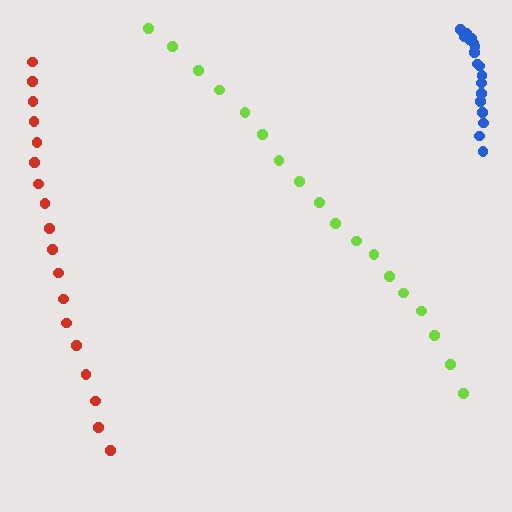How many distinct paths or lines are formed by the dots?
There are 3 distinct paths.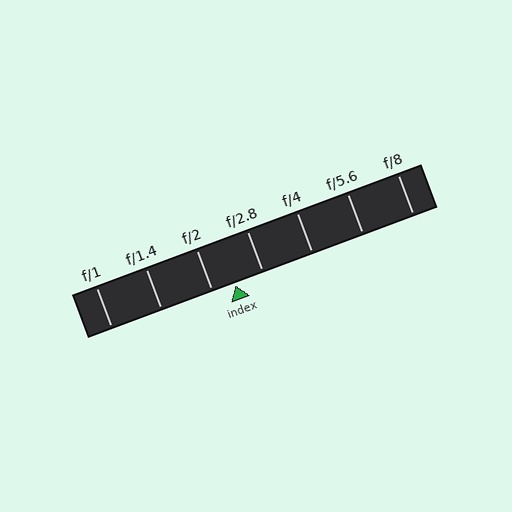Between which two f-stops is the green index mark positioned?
The index mark is between f/2 and f/2.8.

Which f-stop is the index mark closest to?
The index mark is closest to f/2.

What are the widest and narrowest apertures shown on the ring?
The widest aperture shown is f/1 and the narrowest is f/8.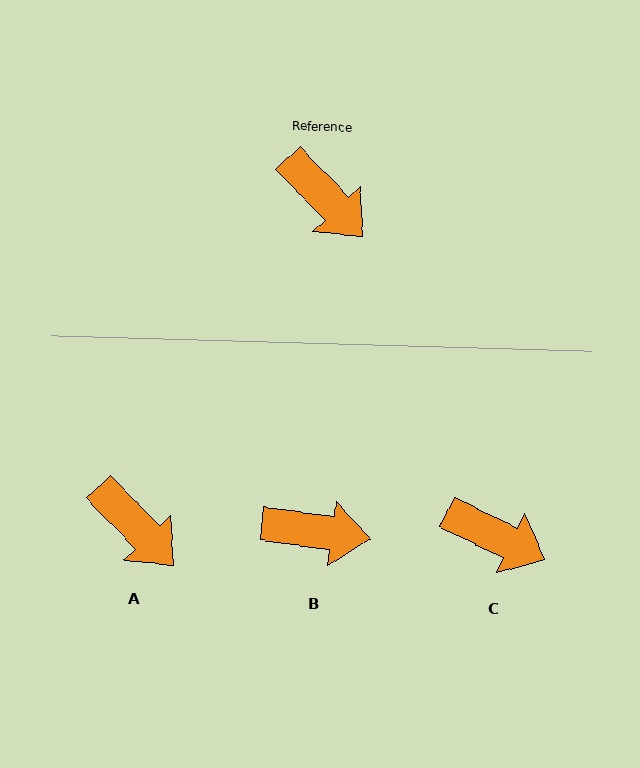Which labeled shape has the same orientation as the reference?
A.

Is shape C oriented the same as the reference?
No, it is off by about 21 degrees.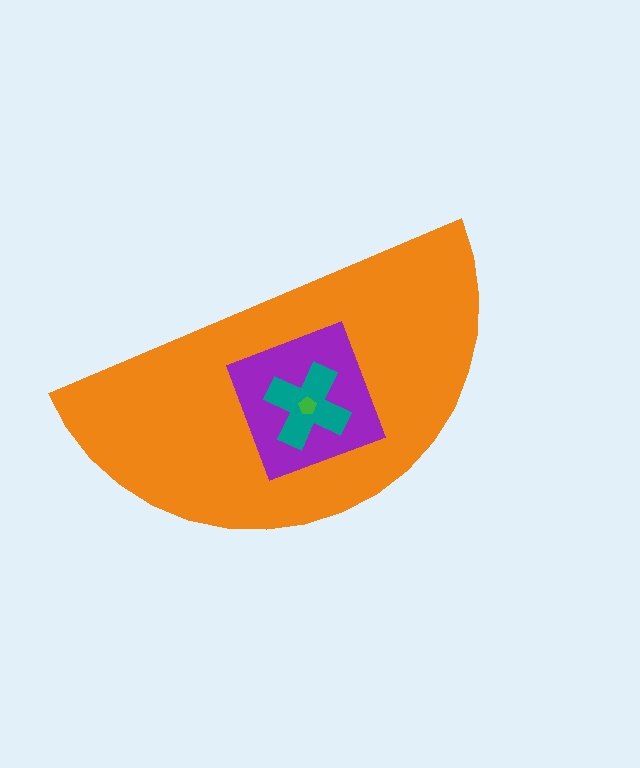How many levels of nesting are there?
4.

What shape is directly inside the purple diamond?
The teal cross.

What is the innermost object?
The green pentagon.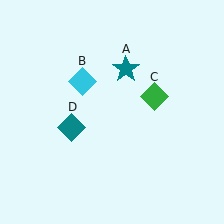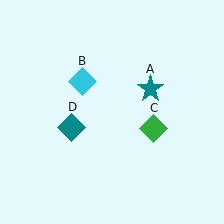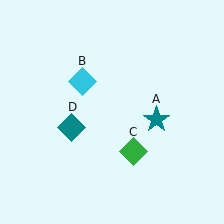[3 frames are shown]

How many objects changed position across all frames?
2 objects changed position: teal star (object A), green diamond (object C).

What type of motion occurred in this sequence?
The teal star (object A), green diamond (object C) rotated clockwise around the center of the scene.